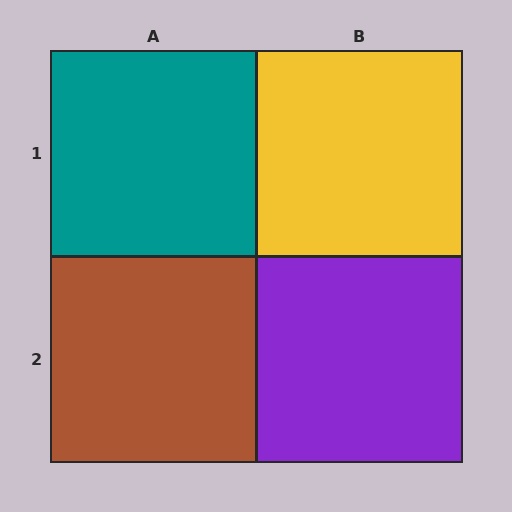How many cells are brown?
1 cell is brown.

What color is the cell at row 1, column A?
Teal.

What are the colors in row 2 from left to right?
Brown, purple.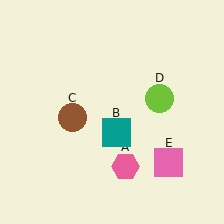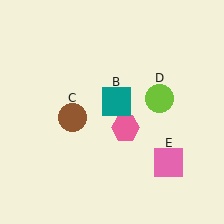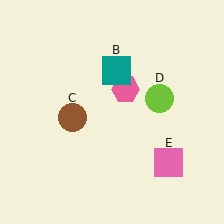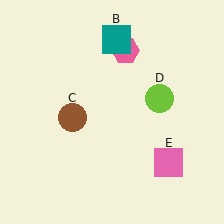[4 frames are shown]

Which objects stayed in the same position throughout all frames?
Brown circle (object C) and lime circle (object D) and pink square (object E) remained stationary.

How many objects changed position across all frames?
2 objects changed position: pink hexagon (object A), teal square (object B).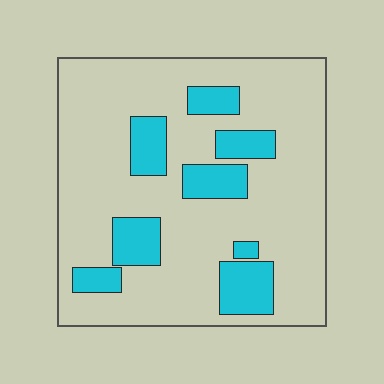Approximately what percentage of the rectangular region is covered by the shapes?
Approximately 20%.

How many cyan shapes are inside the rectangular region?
8.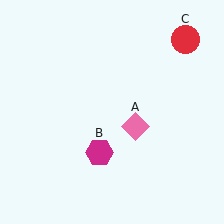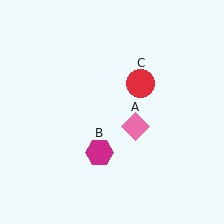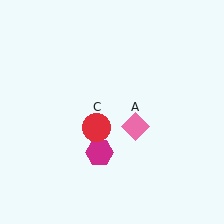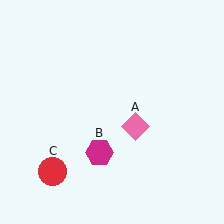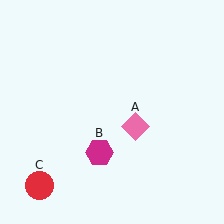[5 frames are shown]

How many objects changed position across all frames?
1 object changed position: red circle (object C).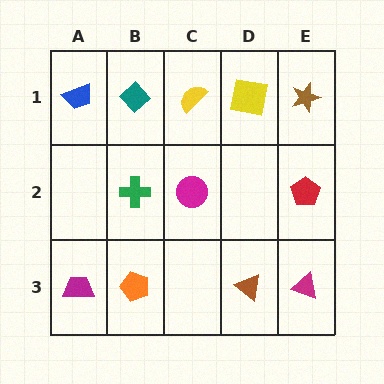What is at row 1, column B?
A teal diamond.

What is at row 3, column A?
A magenta trapezoid.